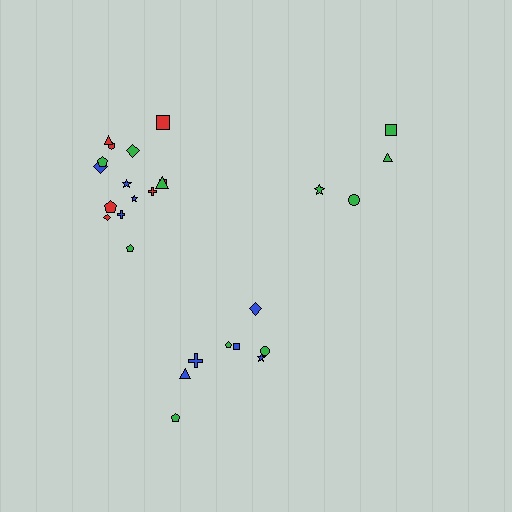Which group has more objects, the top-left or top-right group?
The top-left group.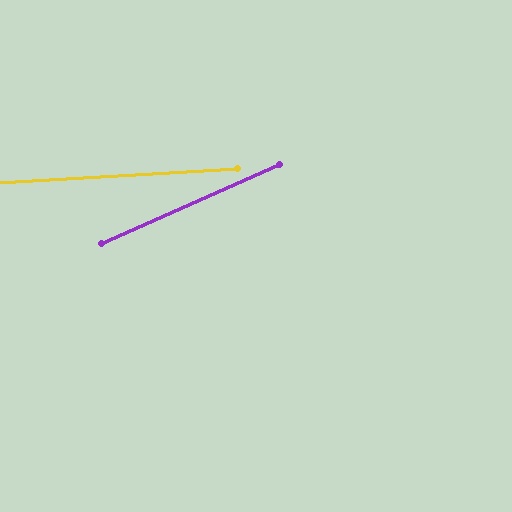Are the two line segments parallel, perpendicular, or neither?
Neither parallel nor perpendicular — they differ by about 20°.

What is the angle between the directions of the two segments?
Approximately 20 degrees.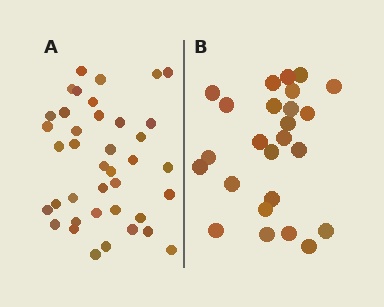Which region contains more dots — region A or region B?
Region A (the left region) has more dots.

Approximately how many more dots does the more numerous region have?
Region A has approximately 15 more dots than region B.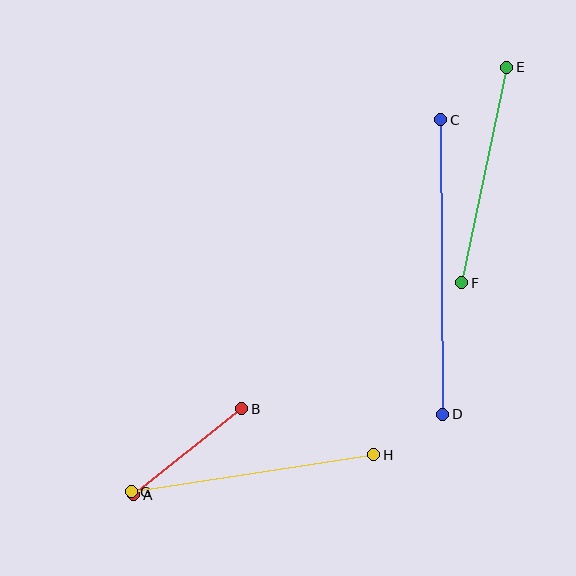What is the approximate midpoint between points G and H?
The midpoint is at approximately (252, 473) pixels.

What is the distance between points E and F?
The distance is approximately 220 pixels.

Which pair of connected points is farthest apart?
Points C and D are farthest apart.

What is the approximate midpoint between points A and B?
The midpoint is at approximately (188, 452) pixels.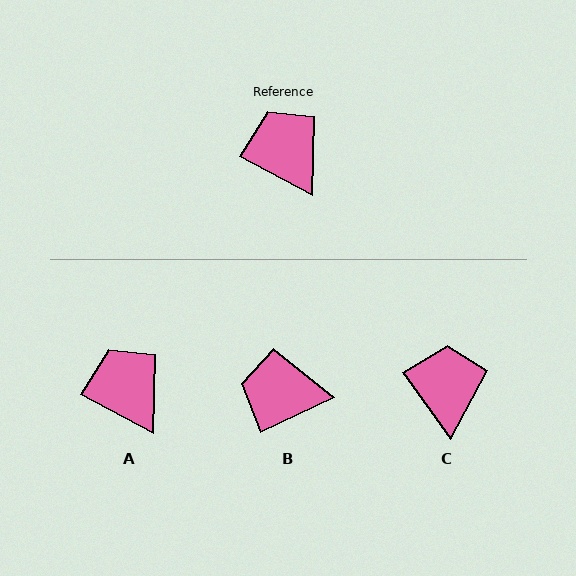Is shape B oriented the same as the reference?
No, it is off by about 53 degrees.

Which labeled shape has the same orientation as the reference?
A.